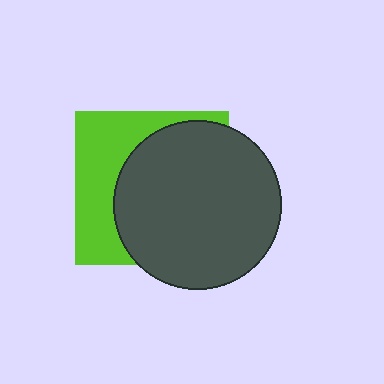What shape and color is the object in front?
The object in front is a dark gray circle.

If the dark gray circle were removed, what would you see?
You would see the complete lime square.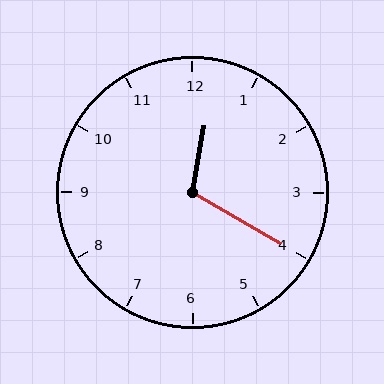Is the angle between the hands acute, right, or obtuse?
It is obtuse.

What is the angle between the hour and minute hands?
Approximately 110 degrees.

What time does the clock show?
12:20.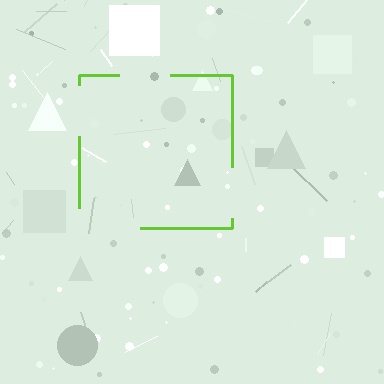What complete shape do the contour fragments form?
The contour fragments form a square.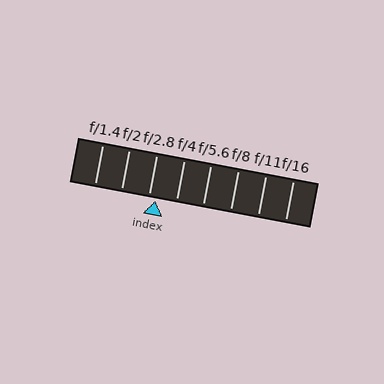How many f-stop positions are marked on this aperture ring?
There are 8 f-stop positions marked.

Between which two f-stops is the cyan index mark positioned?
The index mark is between f/2.8 and f/4.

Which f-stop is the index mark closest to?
The index mark is closest to f/2.8.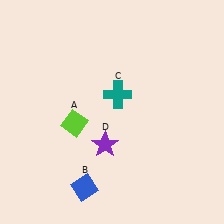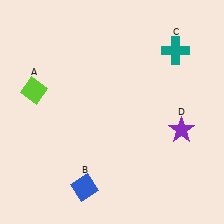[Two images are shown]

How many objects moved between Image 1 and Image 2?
3 objects moved between the two images.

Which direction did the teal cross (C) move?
The teal cross (C) moved right.